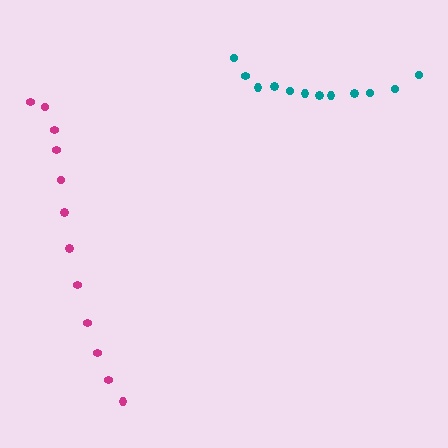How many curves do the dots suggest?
There are 2 distinct paths.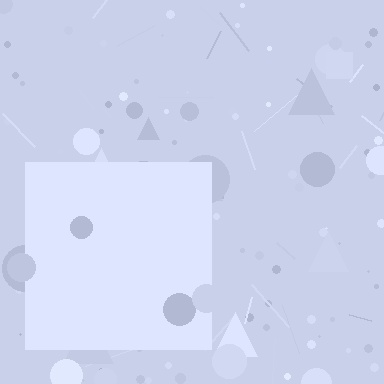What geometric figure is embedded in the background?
A square is embedded in the background.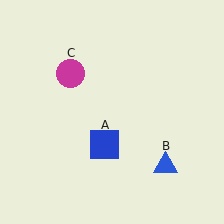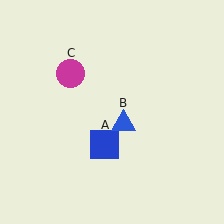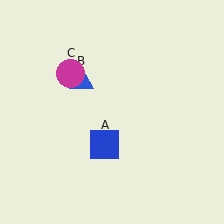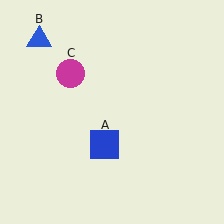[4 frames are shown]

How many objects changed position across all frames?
1 object changed position: blue triangle (object B).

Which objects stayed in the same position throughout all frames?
Blue square (object A) and magenta circle (object C) remained stationary.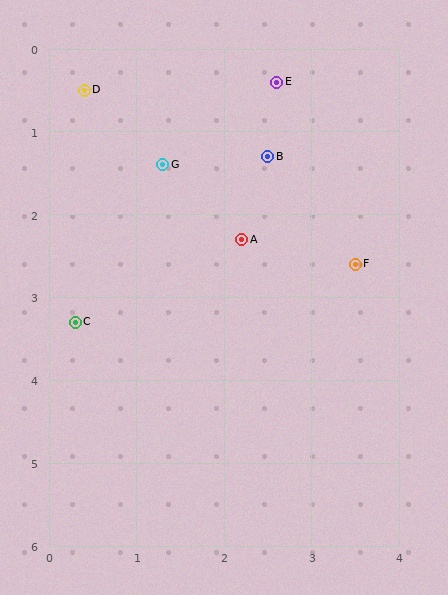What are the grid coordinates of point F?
Point F is at approximately (3.5, 2.6).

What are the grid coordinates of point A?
Point A is at approximately (2.2, 2.3).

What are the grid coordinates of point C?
Point C is at approximately (0.3, 3.3).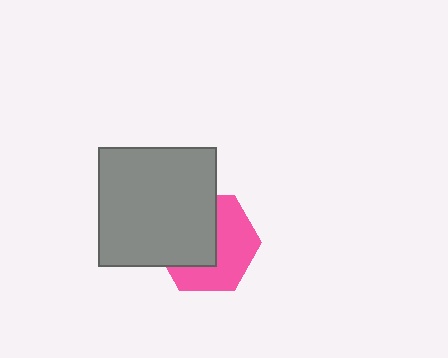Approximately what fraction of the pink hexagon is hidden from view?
Roughly 49% of the pink hexagon is hidden behind the gray square.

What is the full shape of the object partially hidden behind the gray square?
The partially hidden object is a pink hexagon.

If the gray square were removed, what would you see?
You would see the complete pink hexagon.